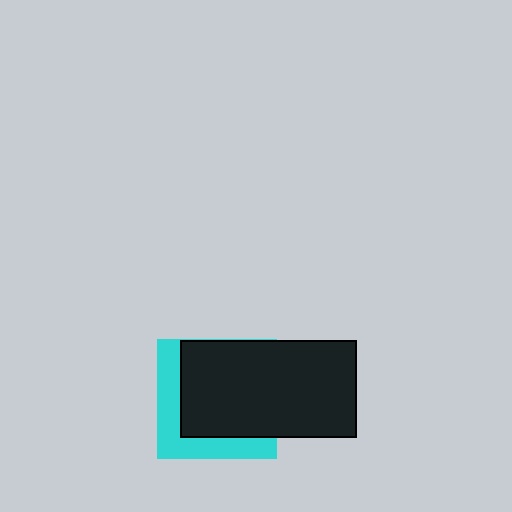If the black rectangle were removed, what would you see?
You would see the complete cyan square.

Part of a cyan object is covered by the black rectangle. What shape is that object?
It is a square.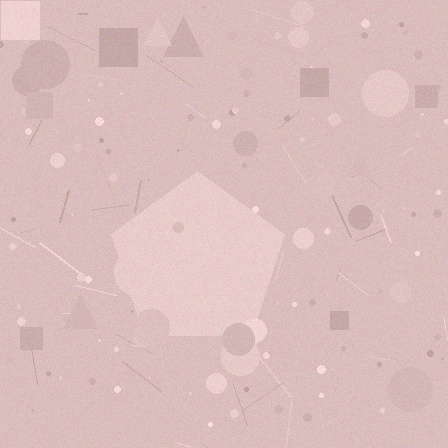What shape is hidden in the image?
A pentagon is hidden in the image.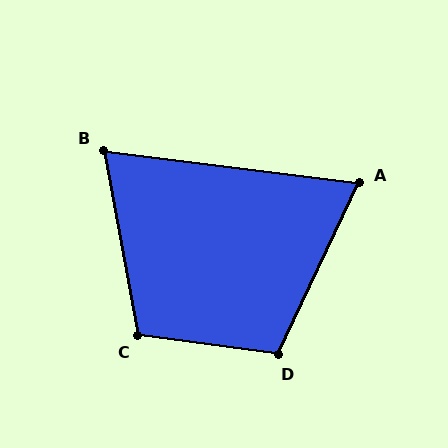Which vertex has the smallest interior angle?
A, at approximately 72 degrees.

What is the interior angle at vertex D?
Approximately 107 degrees (obtuse).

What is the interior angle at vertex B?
Approximately 73 degrees (acute).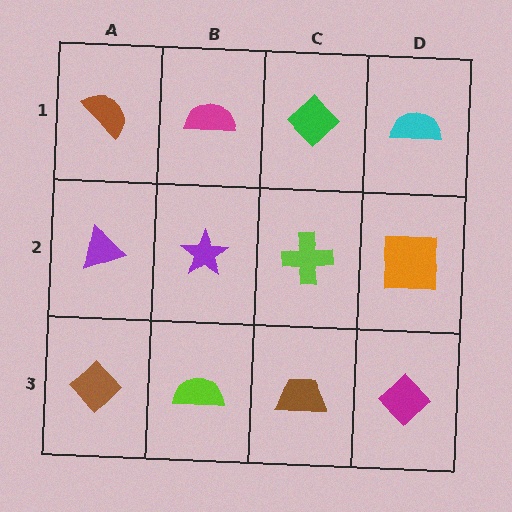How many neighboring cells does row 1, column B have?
3.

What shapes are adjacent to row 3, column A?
A purple triangle (row 2, column A), a lime semicircle (row 3, column B).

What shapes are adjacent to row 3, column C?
A lime cross (row 2, column C), a lime semicircle (row 3, column B), a magenta diamond (row 3, column D).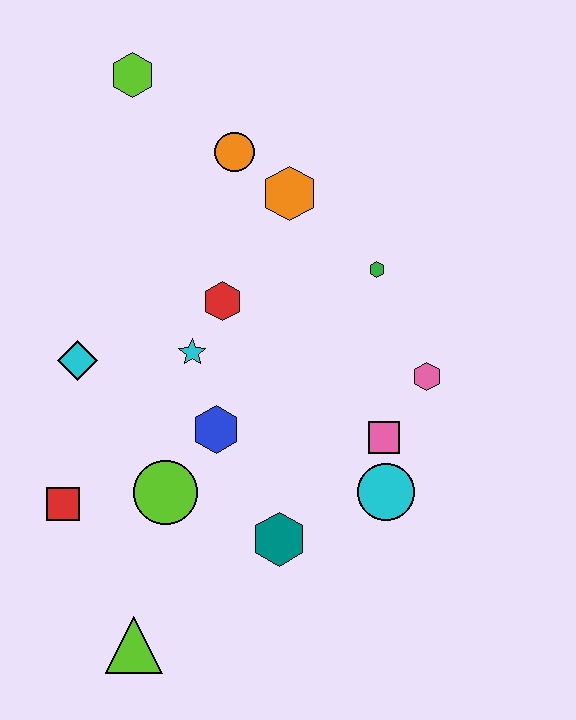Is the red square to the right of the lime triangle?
No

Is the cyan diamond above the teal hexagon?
Yes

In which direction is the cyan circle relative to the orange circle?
The cyan circle is below the orange circle.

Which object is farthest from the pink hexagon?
The lime hexagon is farthest from the pink hexagon.